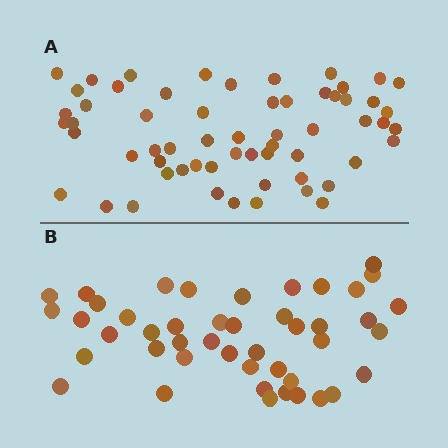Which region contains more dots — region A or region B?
Region A (the top region) has more dots.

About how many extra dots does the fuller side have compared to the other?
Region A has approximately 15 more dots than region B.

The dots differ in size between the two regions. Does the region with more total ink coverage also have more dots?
No. Region B has more total ink coverage because its dots are larger, but region A actually contains more individual dots. Total area can be misleading — the number of items is what matters here.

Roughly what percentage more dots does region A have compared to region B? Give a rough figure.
About 35% more.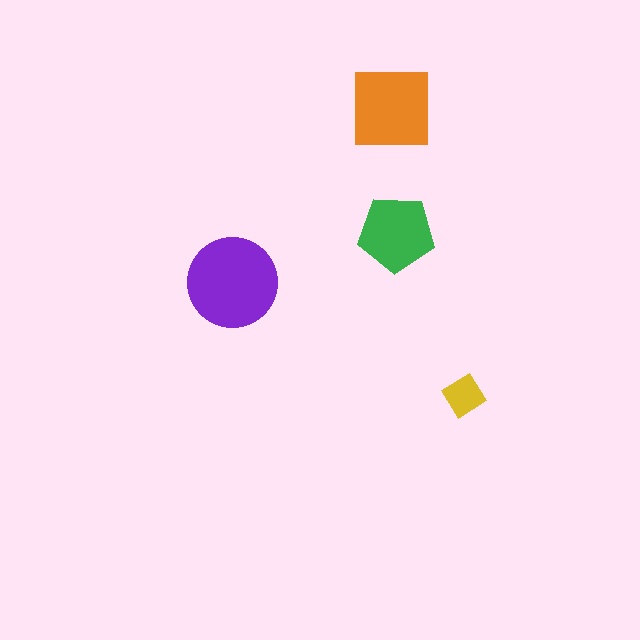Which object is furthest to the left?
The purple circle is leftmost.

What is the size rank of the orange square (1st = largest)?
2nd.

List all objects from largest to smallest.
The purple circle, the orange square, the green pentagon, the yellow diamond.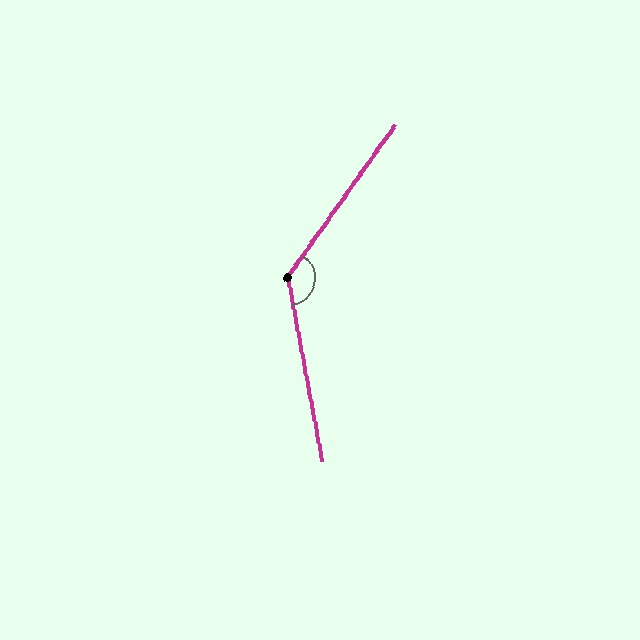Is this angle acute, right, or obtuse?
It is obtuse.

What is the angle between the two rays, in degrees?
Approximately 135 degrees.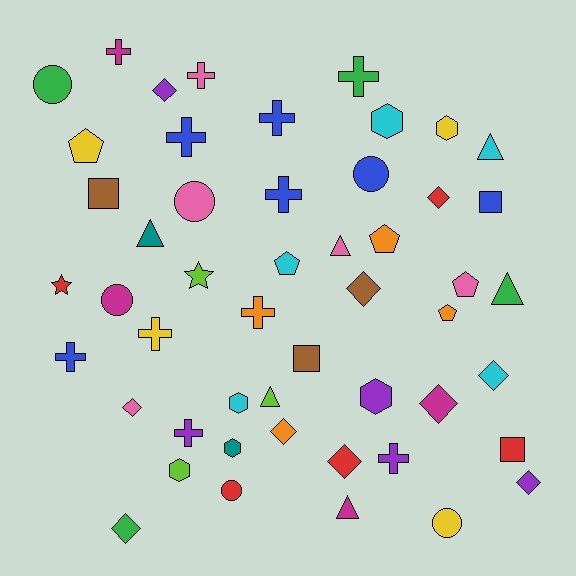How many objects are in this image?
There are 50 objects.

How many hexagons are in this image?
There are 6 hexagons.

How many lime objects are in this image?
There are 3 lime objects.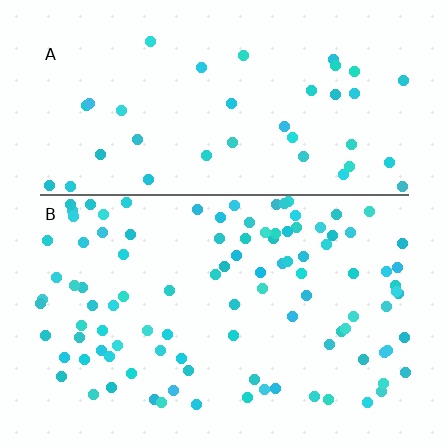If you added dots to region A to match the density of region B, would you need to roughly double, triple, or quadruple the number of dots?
Approximately triple.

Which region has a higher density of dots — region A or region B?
B (the bottom).